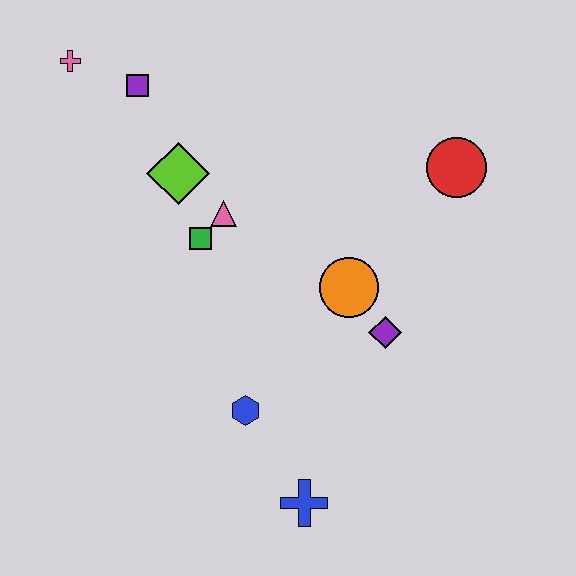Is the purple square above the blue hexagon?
Yes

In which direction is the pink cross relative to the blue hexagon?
The pink cross is above the blue hexagon.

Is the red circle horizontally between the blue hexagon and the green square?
No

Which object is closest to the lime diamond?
The pink triangle is closest to the lime diamond.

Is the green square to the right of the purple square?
Yes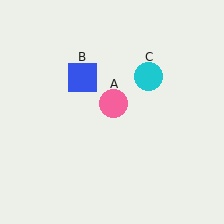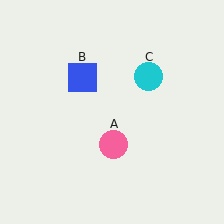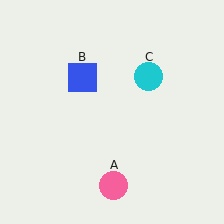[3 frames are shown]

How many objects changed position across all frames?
1 object changed position: pink circle (object A).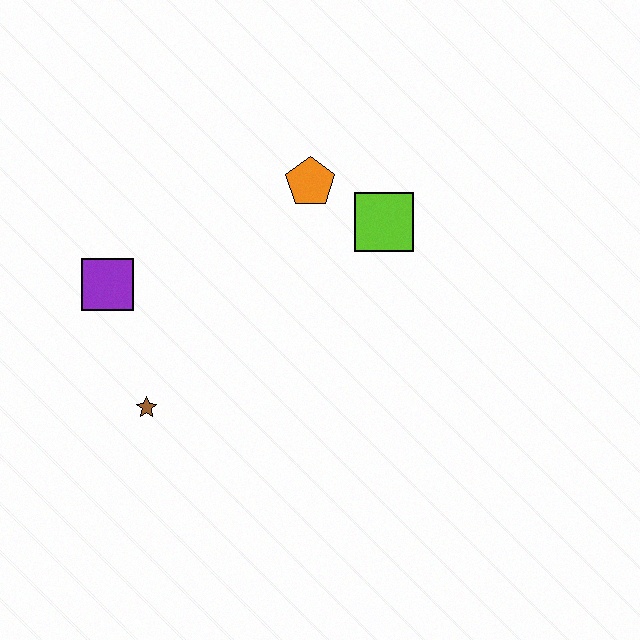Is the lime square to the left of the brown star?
No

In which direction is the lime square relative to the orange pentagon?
The lime square is to the right of the orange pentagon.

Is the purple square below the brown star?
No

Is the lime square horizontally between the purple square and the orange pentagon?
No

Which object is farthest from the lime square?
The brown star is farthest from the lime square.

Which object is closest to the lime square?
The orange pentagon is closest to the lime square.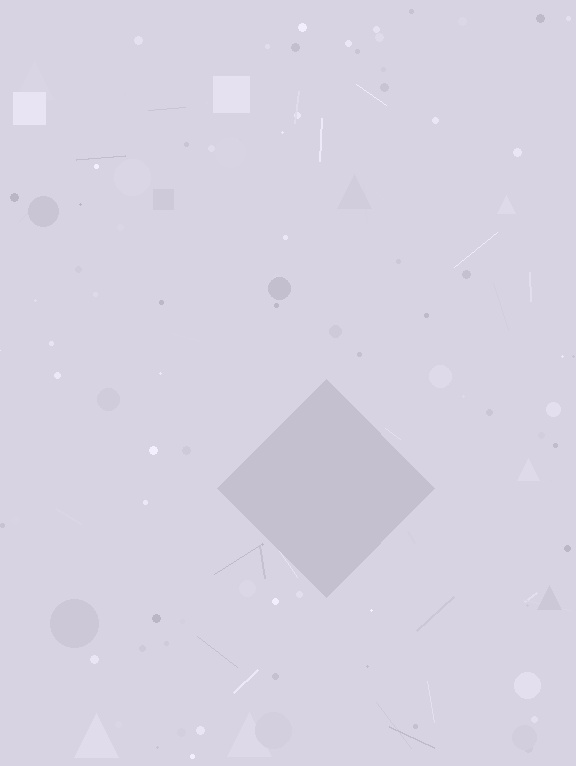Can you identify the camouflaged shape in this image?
The camouflaged shape is a diamond.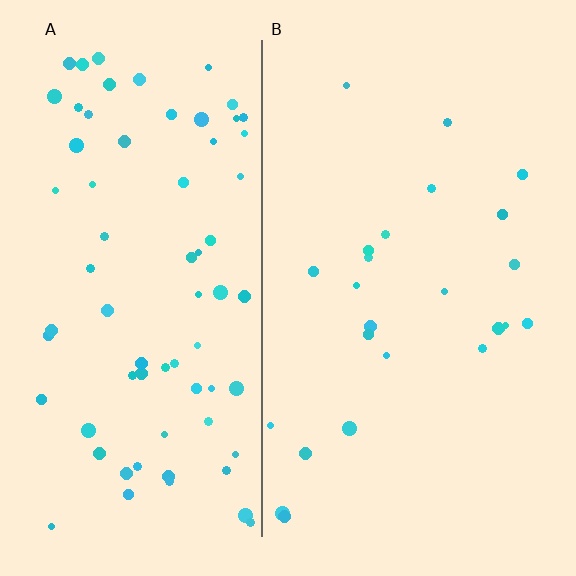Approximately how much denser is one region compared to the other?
Approximately 2.8× — region A over region B.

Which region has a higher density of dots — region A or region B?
A (the left).